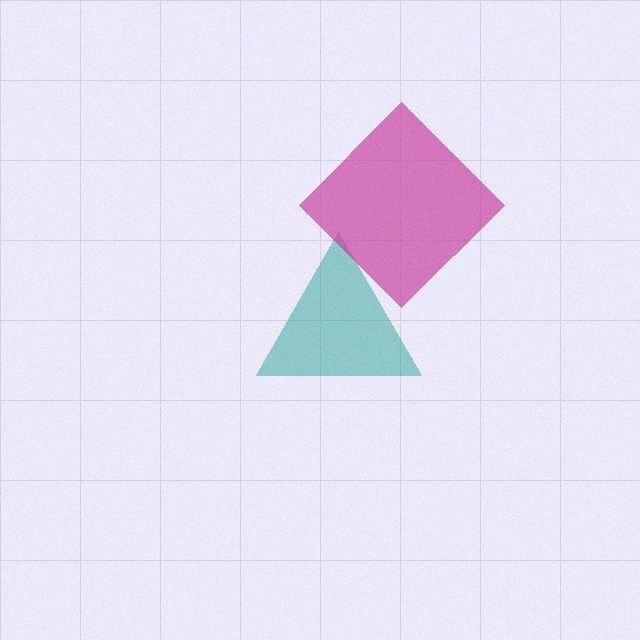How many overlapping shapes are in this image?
There are 2 overlapping shapes in the image.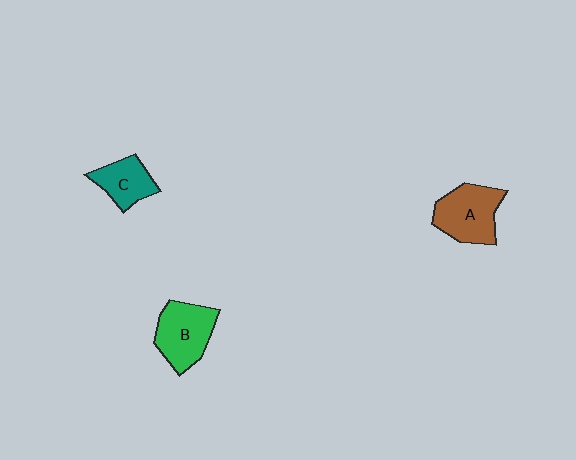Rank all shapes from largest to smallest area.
From largest to smallest: A (brown), B (green), C (teal).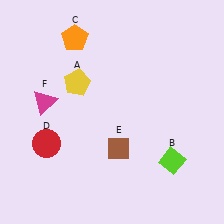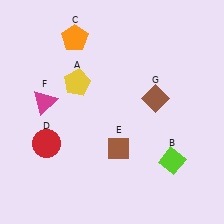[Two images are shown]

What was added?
A brown diamond (G) was added in Image 2.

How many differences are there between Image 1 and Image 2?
There is 1 difference between the two images.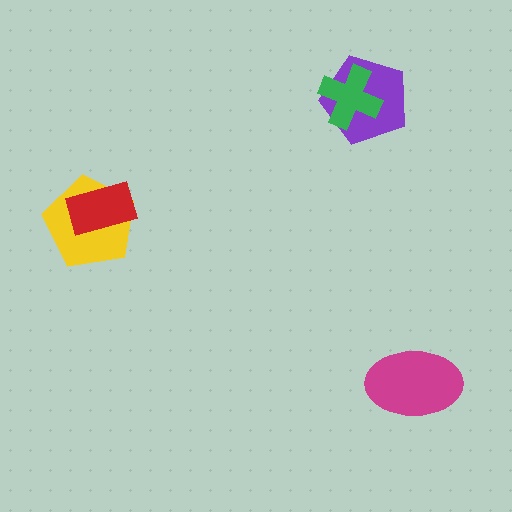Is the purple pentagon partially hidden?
Yes, it is partially covered by another shape.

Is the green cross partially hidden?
No, no other shape covers it.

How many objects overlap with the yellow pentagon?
1 object overlaps with the yellow pentagon.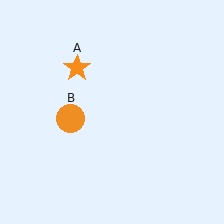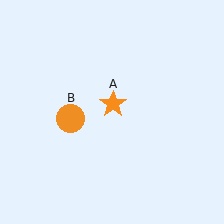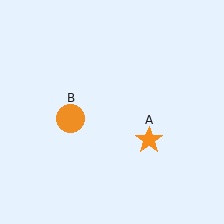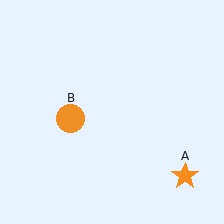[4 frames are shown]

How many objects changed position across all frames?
1 object changed position: orange star (object A).